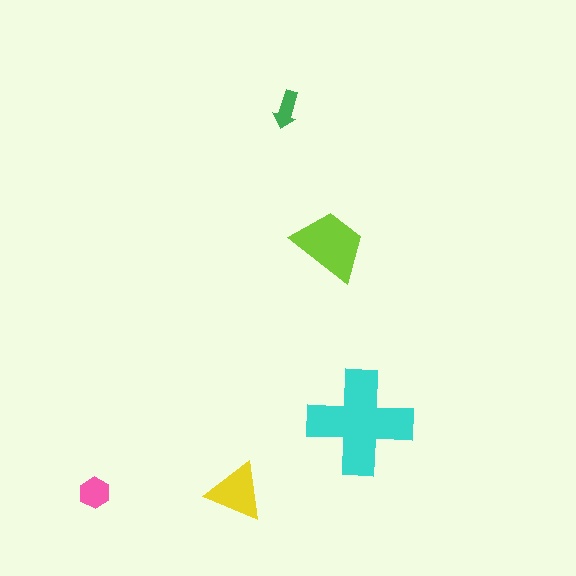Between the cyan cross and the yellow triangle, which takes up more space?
The cyan cross.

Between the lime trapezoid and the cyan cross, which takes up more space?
The cyan cross.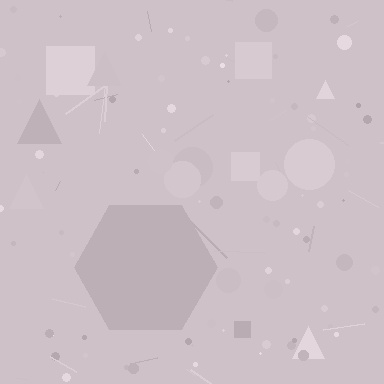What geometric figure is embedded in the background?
A hexagon is embedded in the background.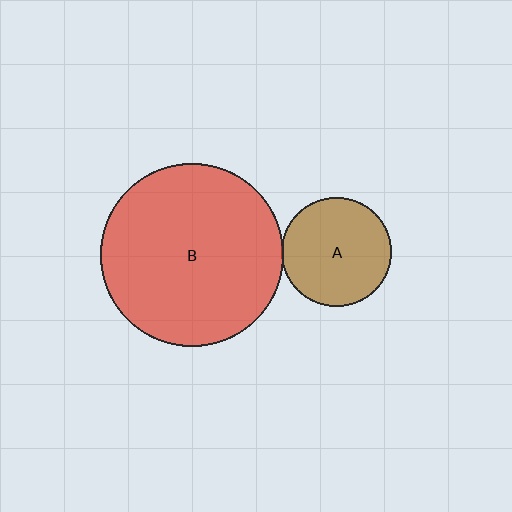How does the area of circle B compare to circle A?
Approximately 2.8 times.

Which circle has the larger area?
Circle B (red).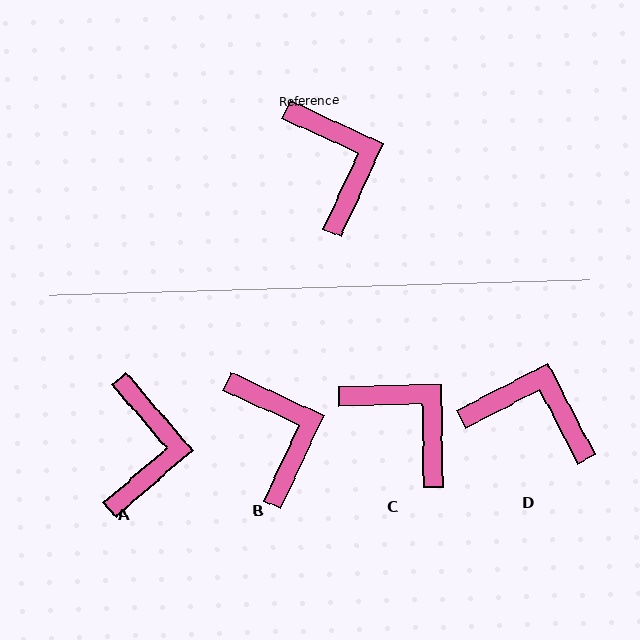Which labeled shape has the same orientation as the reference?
B.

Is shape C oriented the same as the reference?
No, it is off by about 26 degrees.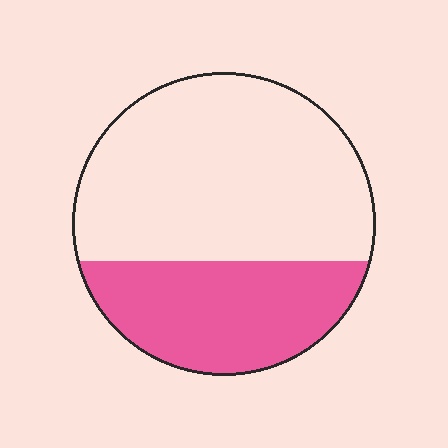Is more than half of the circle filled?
No.